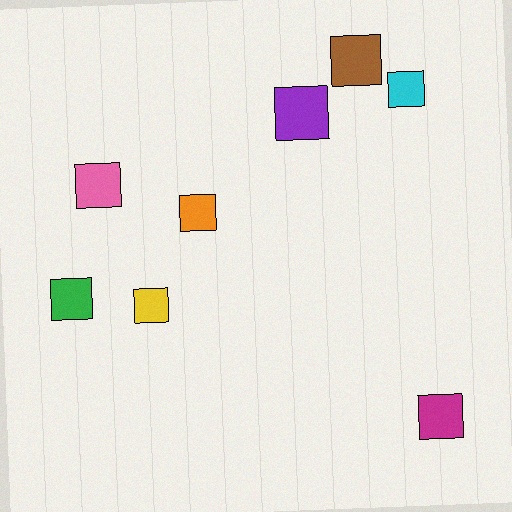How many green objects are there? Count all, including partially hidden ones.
There is 1 green object.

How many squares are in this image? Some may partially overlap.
There are 8 squares.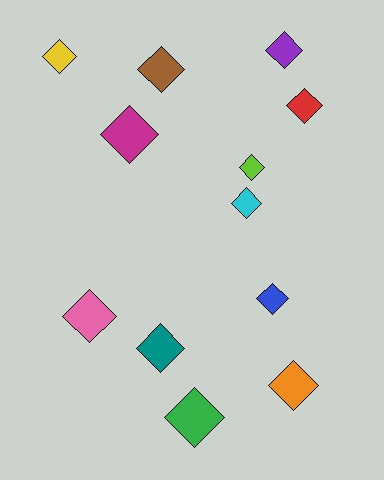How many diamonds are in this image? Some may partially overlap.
There are 12 diamonds.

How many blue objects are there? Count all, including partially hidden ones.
There is 1 blue object.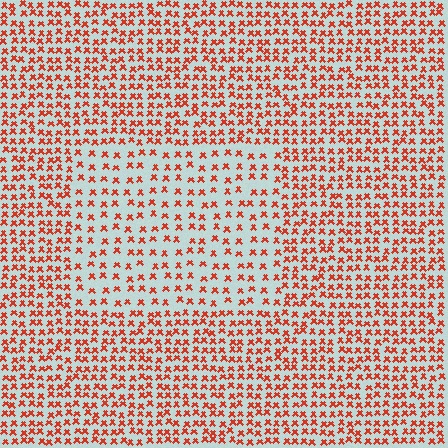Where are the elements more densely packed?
The elements are more densely packed outside the rectangle boundary.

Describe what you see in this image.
The image contains small red elements arranged at two different densities. A rectangle-shaped region is visible where the elements are less densely packed than the surrounding area.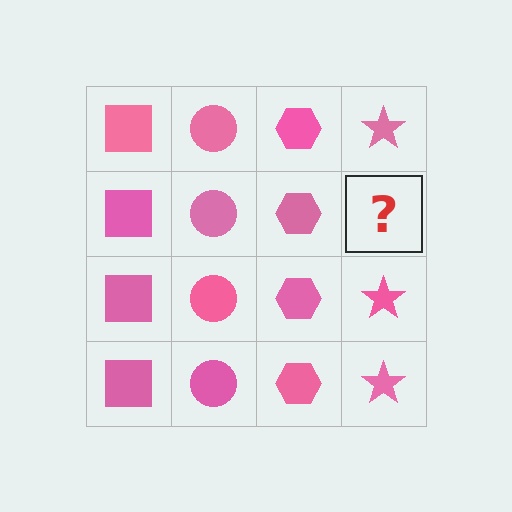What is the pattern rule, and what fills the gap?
The rule is that each column has a consistent shape. The gap should be filled with a pink star.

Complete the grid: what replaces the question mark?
The question mark should be replaced with a pink star.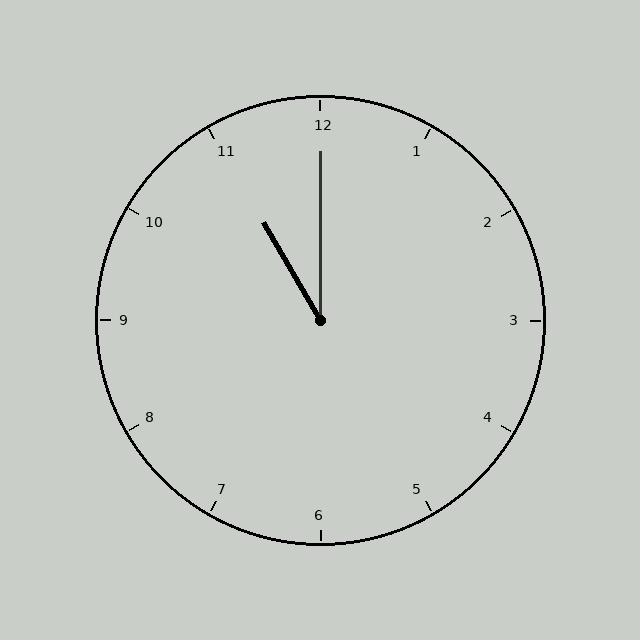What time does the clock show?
11:00.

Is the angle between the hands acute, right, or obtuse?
It is acute.